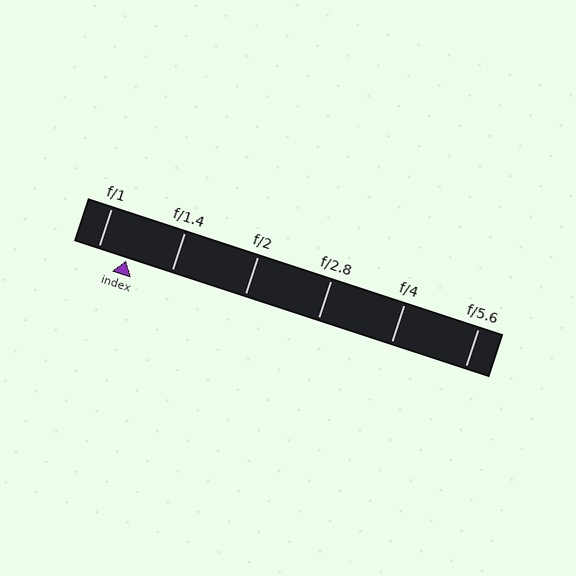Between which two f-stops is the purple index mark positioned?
The index mark is between f/1 and f/1.4.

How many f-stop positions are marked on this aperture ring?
There are 6 f-stop positions marked.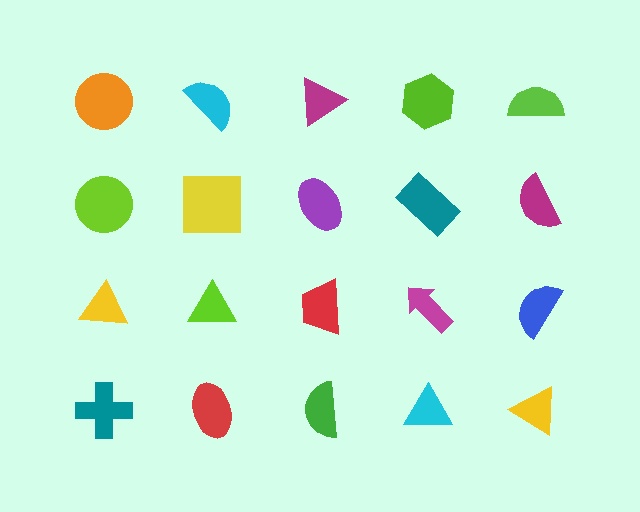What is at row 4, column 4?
A cyan triangle.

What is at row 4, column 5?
A yellow triangle.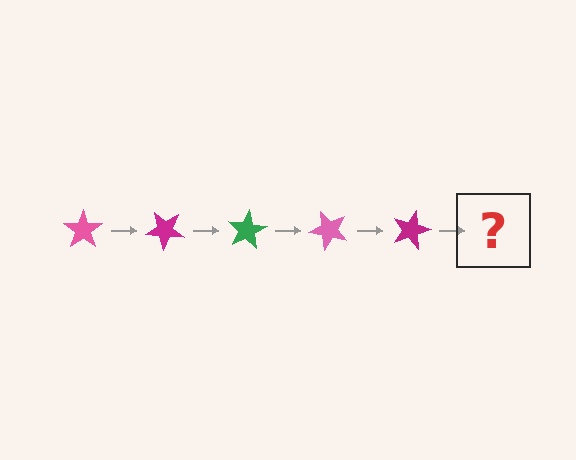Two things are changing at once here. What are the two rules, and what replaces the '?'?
The two rules are that it rotates 40 degrees each step and the color cycles through pink, magenta, and green. The '?' should be a green star, rotated 200 degrees from the start.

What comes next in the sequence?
The next element should be a green star, rotated 200 degrees from the start.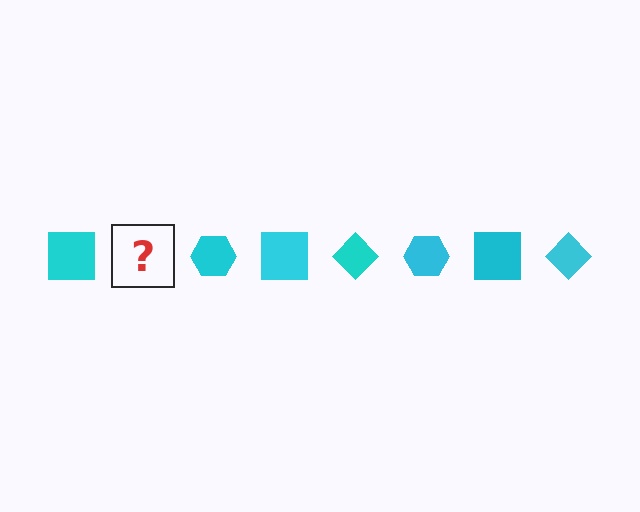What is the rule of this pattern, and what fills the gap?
The rule is that the pattern cycles through square, diamond, hexagon shapes in cyan. The gap should be filled with a cyan diamond.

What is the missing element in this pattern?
The missing element is a cyan diamond.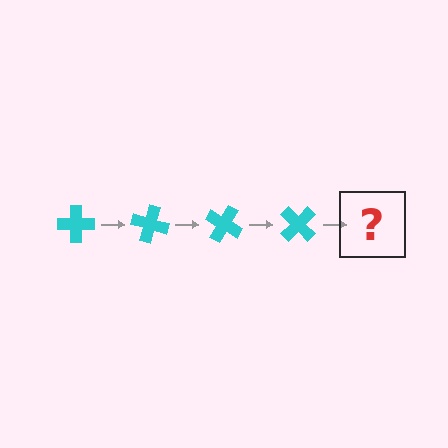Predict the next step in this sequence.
The next step is a cyan cross rotated 60 degrees.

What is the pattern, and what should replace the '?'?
The pattern is that the cross rotates 15 degrees each step. The '?' should be a cyan cross rotated 60 degrees.